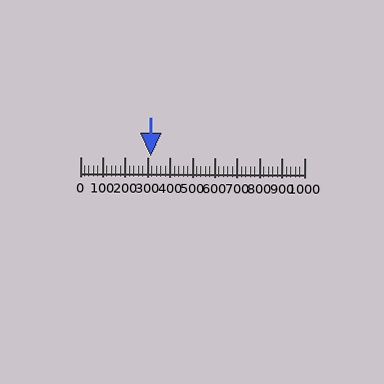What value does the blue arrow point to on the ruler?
The blue arrow points to approximately 313.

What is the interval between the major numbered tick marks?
The major tick marks are spaced 100 units apart.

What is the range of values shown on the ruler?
The ruler shows values from 0 to 1000.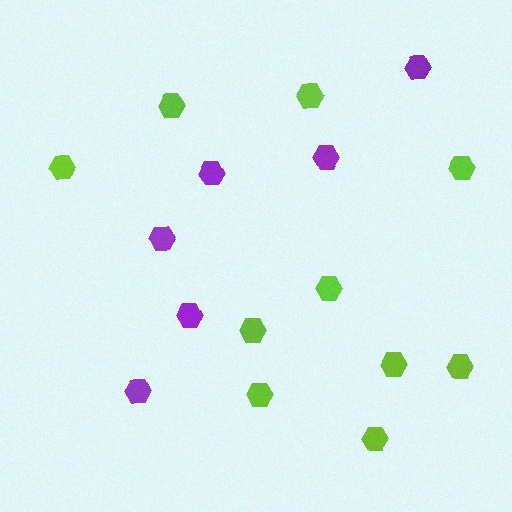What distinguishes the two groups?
There are 2 groups: one group of lime hexagons (10) and one group of purple hexagons (6).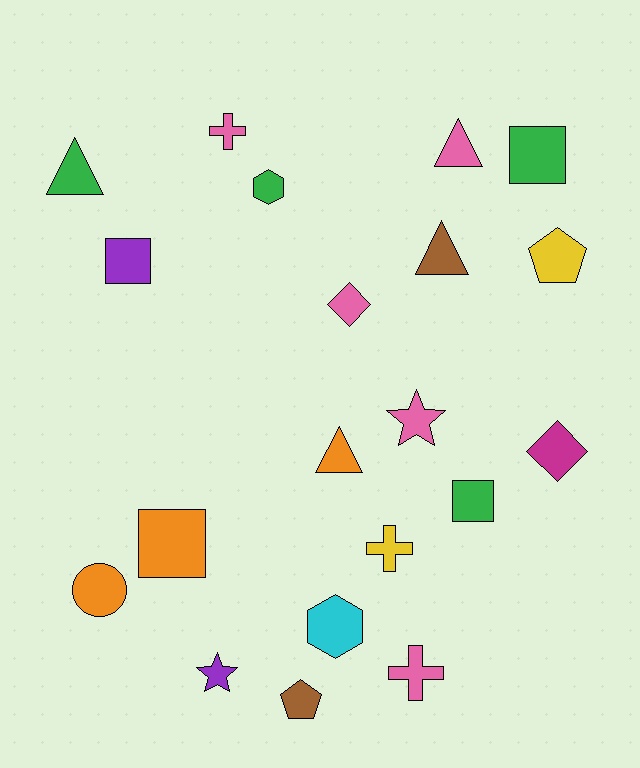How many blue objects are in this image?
There are no blue objects.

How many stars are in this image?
There are 2 stars.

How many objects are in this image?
There are 20 objects.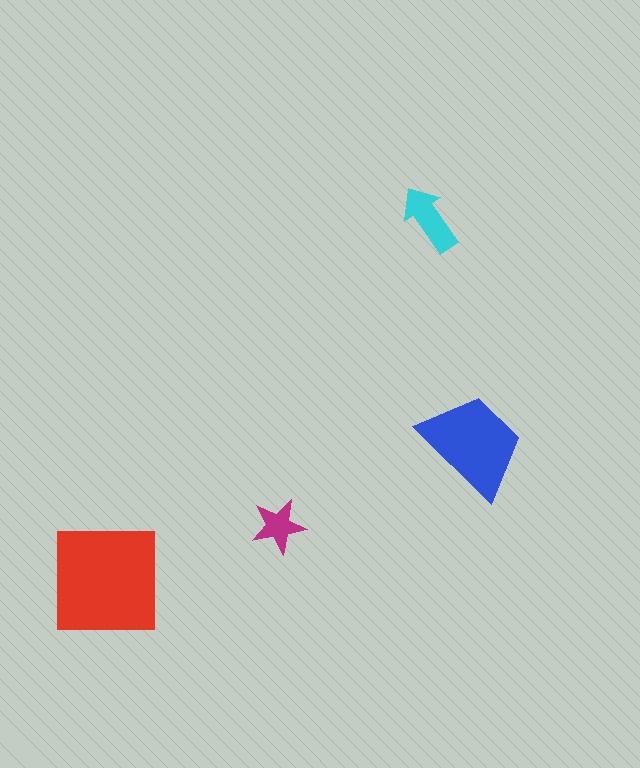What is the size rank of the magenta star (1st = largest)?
4th.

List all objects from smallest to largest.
The magenta star, the cyan arrow, the blue trapezoid, the red square.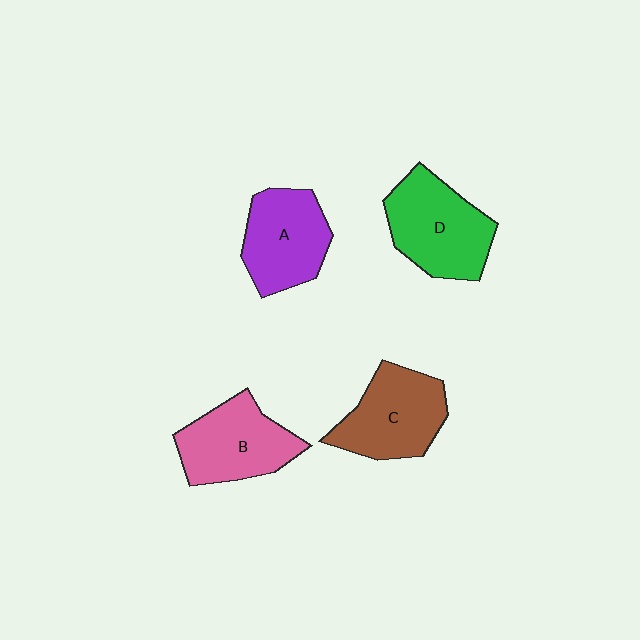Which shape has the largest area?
Shape D (green).